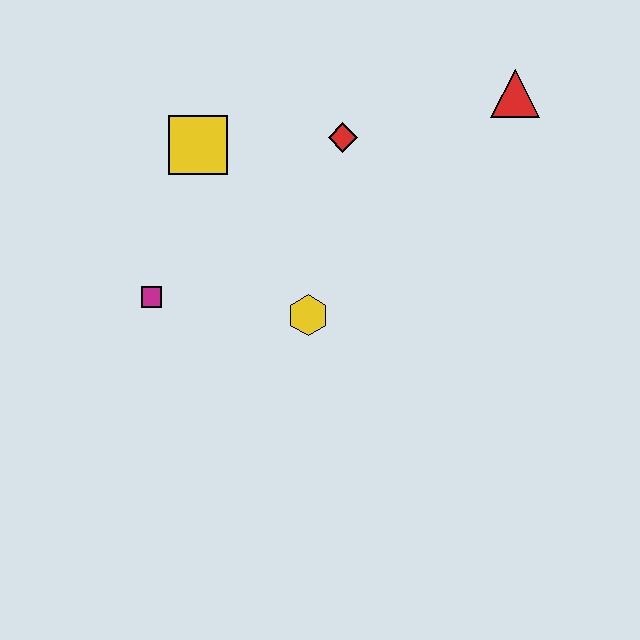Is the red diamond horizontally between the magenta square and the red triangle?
Yes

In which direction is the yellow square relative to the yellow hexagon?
The yellow square is above the yellow hexagon.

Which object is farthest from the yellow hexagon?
The red triangle is farthest from the yellow hexagon.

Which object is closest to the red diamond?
The yellow square is closest to the red diamond.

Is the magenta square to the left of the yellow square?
Yes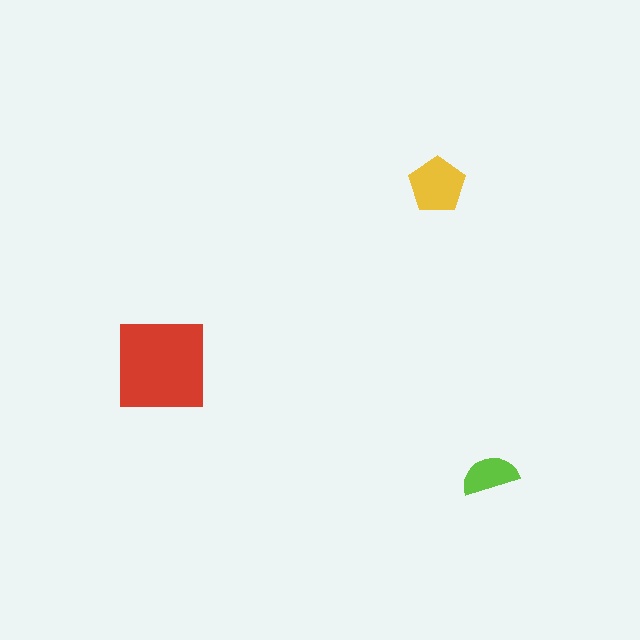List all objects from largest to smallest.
The red square, the yellow pentagon, the lime semicircle.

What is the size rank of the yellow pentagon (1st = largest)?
2nd.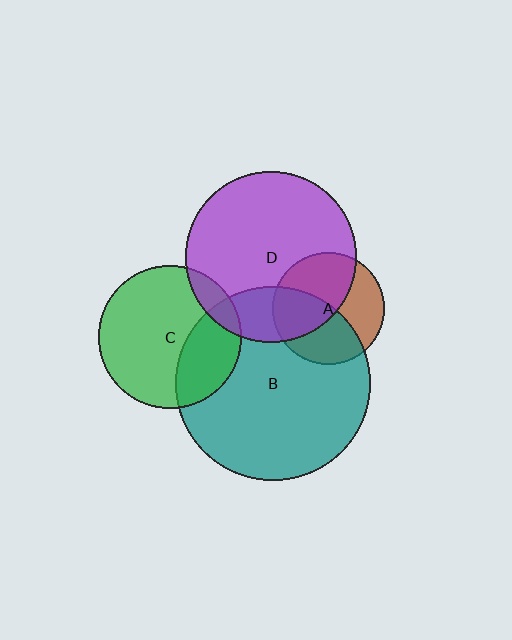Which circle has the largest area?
Circle B (teal).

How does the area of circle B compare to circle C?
Approximately 1.9 times.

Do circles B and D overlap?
Yes.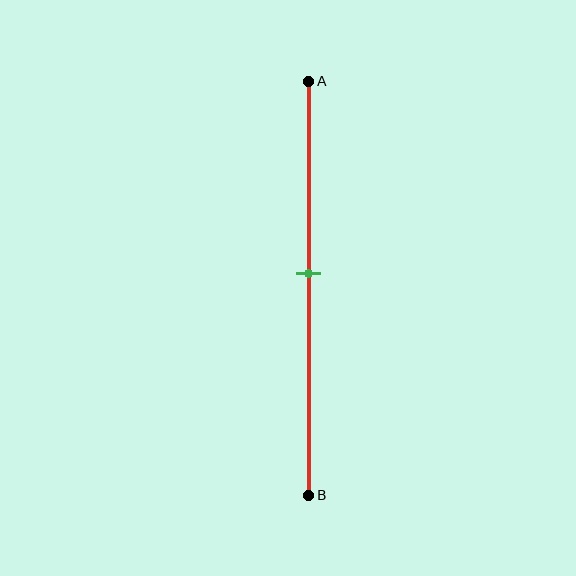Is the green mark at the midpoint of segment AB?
No, the mark is at about 45% from A, not at the 50% midpoint.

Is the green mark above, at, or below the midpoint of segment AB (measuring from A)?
The green mark is above the midpoint of segment AB.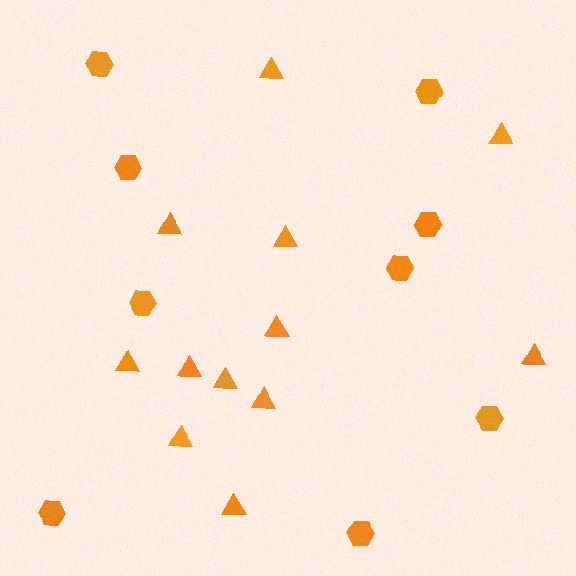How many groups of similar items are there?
There are 2 groups: one group of hexagons (9) and one group of triangles (12).